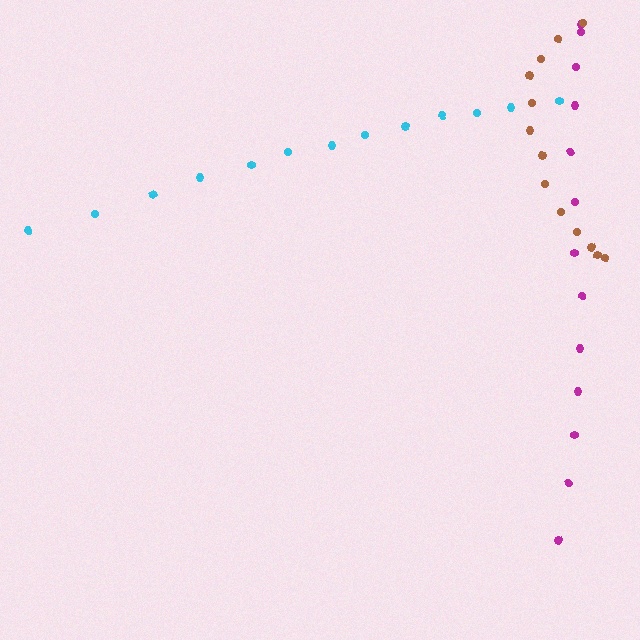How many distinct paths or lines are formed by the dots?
There are 3 distinct paths.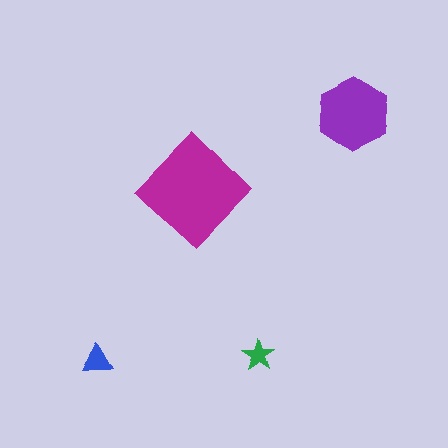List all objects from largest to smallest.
The magenta diamond, the purple hexagon, the blue triangle, the green star.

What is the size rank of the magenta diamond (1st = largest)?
1st.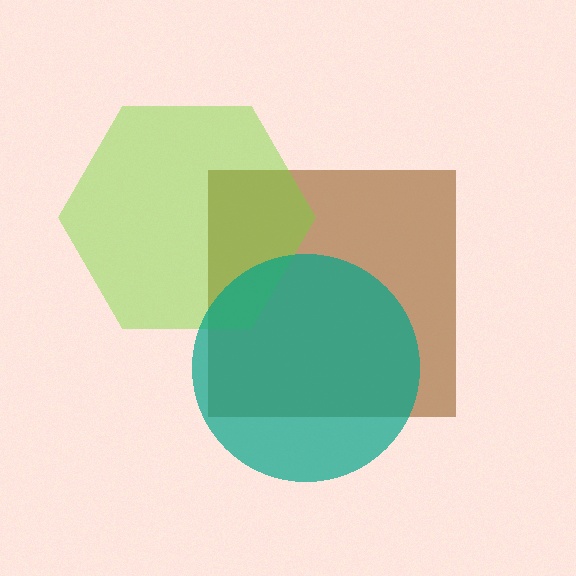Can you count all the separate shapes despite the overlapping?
Yes, there are 3 separate shapes.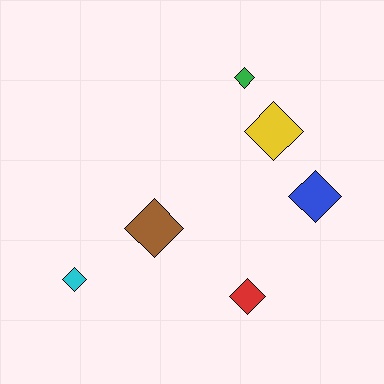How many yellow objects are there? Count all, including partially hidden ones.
There is 1 yellow object.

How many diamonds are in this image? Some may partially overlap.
There are 6 diamonds.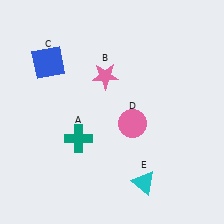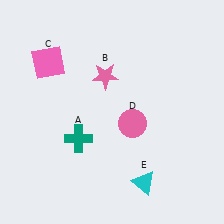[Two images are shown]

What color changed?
The square (C) changed from blue in Image 1 to pink in Image 2.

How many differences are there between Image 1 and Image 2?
There is 1 difference between the two images.